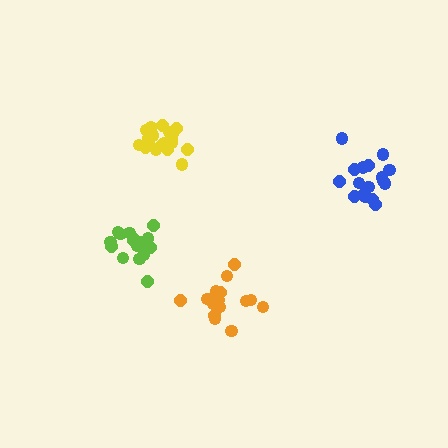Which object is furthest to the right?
The blue cluster is rightmost.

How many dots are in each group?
Group 1: 21 dots, Group 2: 16 dots, Group 3: 17 dots, Group 4: 17 dots (71 total).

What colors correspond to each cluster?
The clusters are colored: yellow, orange, blue, lime.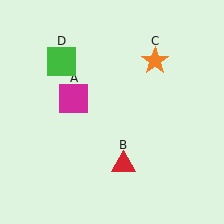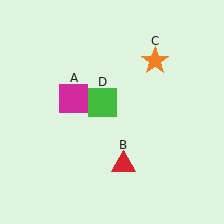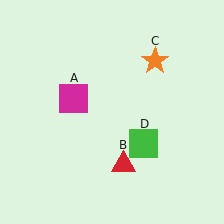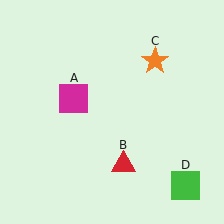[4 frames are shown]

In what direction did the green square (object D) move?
The green square (object D) moved down and to the right.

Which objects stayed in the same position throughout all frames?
Magenta square (object A) and red triangle (object B) and orange star (object C) remained stationary.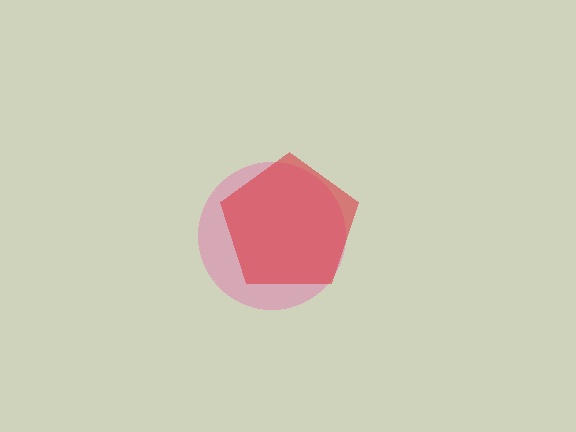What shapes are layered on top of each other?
The layered shapes are: a pink circle, a red pentagon.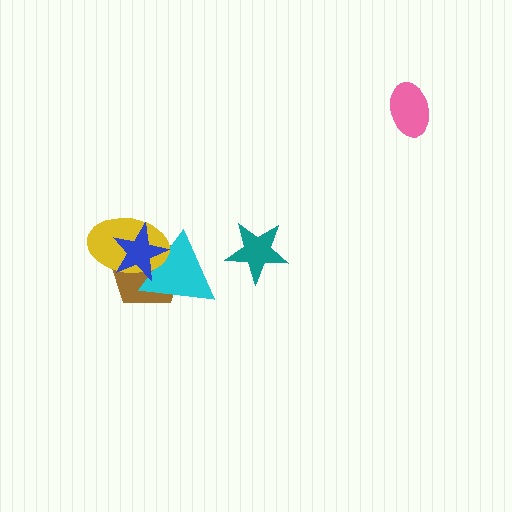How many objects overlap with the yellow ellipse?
3 objects overlap with the yellow ellipse.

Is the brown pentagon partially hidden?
Yes, it is partially covered by another shape.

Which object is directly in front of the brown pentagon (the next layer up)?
The cyan triangle is directly in front of the brown pentagon.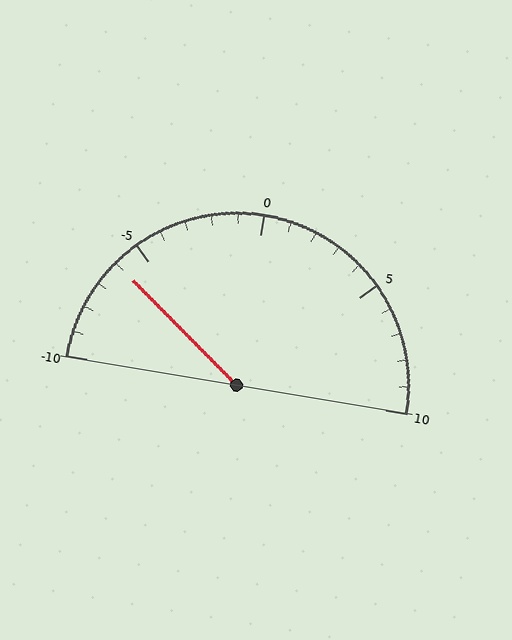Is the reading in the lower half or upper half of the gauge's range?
The reading is in the lower half of the range (-10 to 10).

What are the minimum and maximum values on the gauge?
The gauge ranges from -10 to 10.